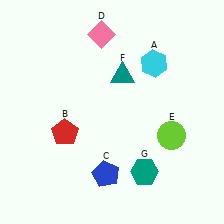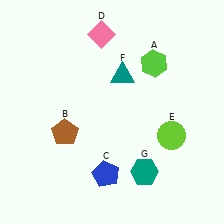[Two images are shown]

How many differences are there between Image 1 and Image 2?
There are 2 differences between the two images.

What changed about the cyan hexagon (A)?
In Image 1, A is cyan. In Image 2, it changed to lime.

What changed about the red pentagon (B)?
In Image 1, B is red. In Image 2, it changed to brown.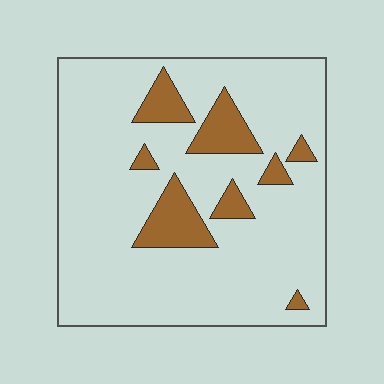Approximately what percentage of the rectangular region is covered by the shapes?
Approximately 15%.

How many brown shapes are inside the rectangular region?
8.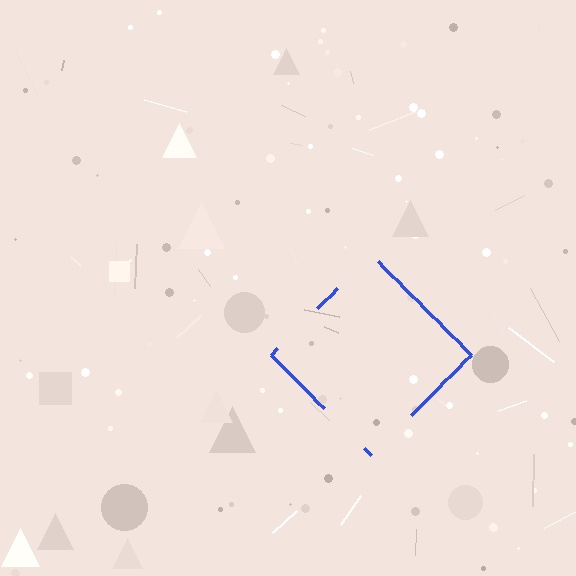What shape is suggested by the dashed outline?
The dashed outline suggests a diamond.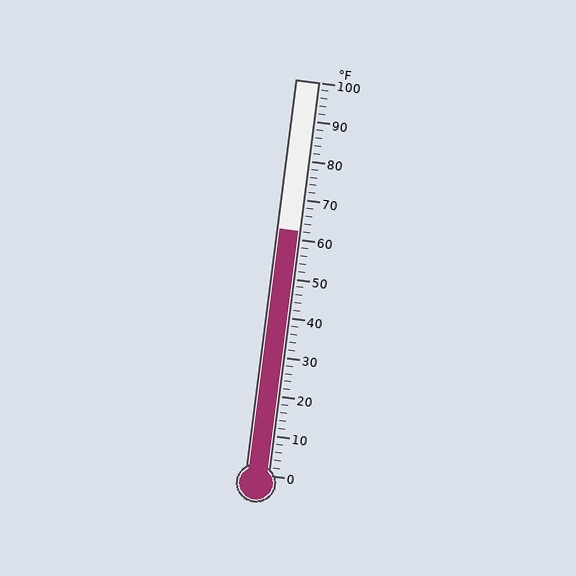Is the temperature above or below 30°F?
The temperature is above 30°F.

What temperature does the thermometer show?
The thermometer shows approximately 62°F.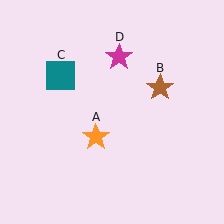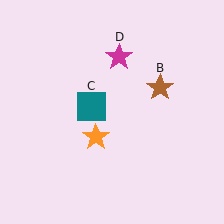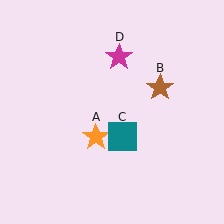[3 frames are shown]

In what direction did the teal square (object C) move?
The teal square (object C) moved down and to the right.